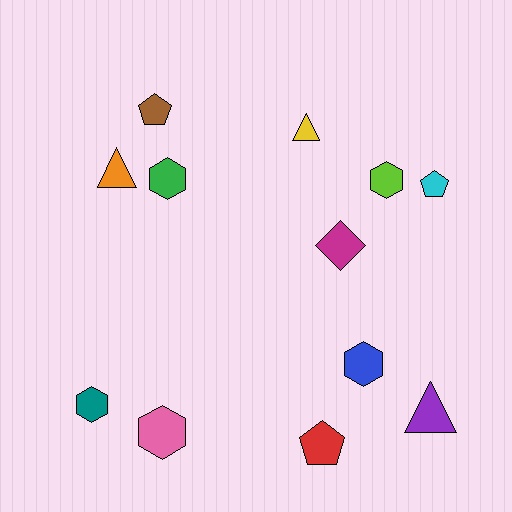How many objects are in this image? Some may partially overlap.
There are 12 objects.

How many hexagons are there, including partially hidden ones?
There are 5 hexagons.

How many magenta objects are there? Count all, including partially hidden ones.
There is 1 magenta object.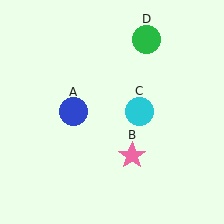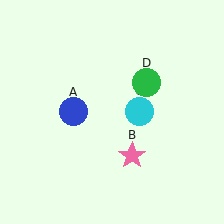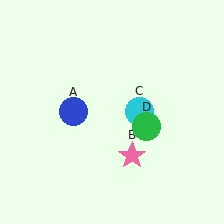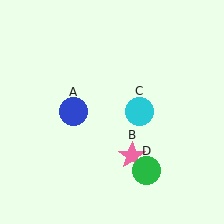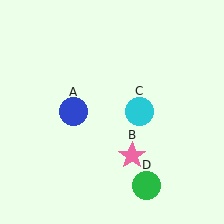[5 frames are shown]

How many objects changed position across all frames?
1 object changed position: green circle (object D).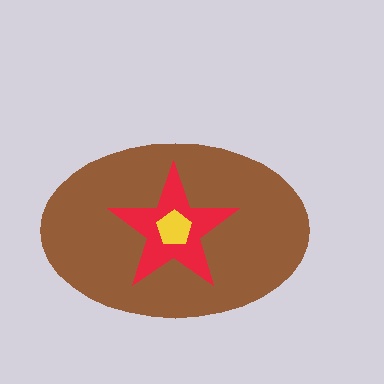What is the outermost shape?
The brown ellipse.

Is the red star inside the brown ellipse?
Yes.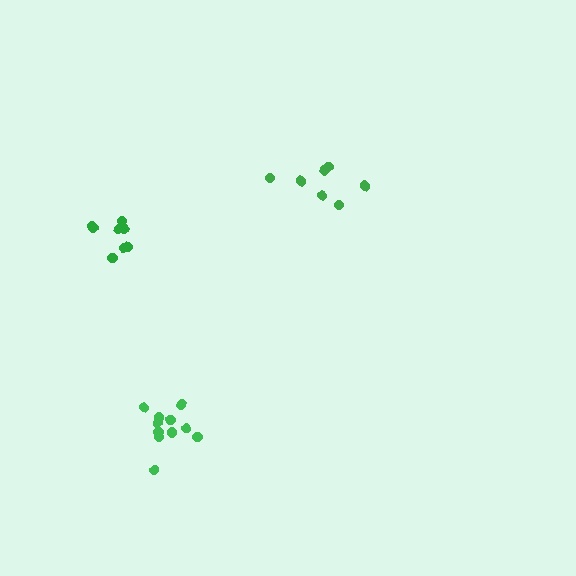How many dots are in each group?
Group 1: 11 dots, Group 2: 8 dots, Group 3: 7 dots (26 total).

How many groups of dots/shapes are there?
There are 3 groups.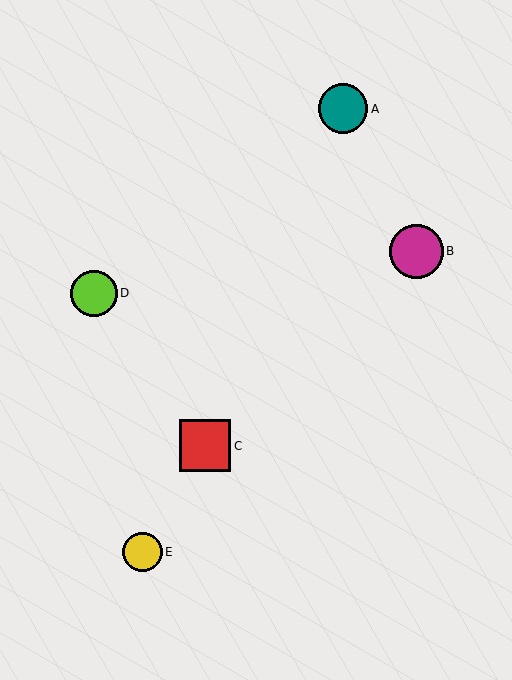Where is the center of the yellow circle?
The center of the yellow circle is at (143, 552).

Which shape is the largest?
The magenta circle (labeled B) is the largest.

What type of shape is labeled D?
Shape D is a lime circle.